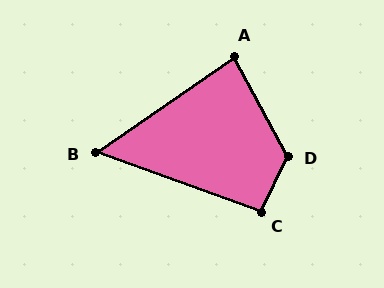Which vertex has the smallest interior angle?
B, at approximately 54 degrees.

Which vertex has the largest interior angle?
D, at approximately 126 degrees.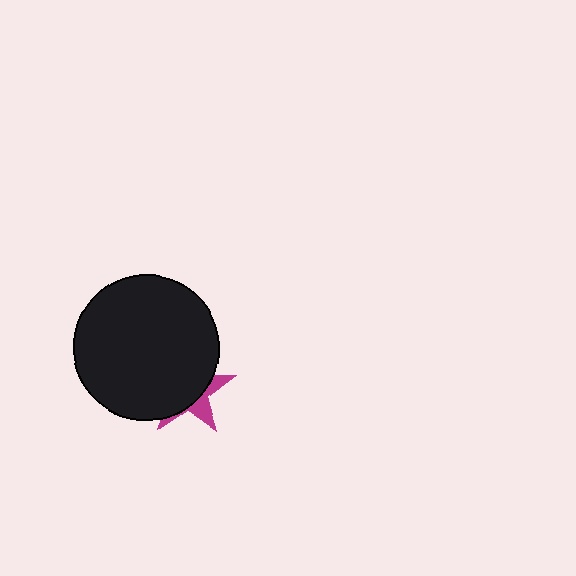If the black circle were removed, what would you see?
You would see the complete magenta star.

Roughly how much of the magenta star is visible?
A small part of it is visible (roughly 30%).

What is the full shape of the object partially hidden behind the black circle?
The partially hidden object is a magenta star.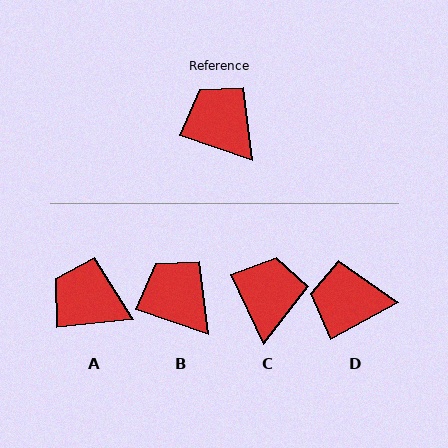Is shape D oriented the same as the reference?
No, it is off by about 47 degrees.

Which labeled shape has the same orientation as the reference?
B.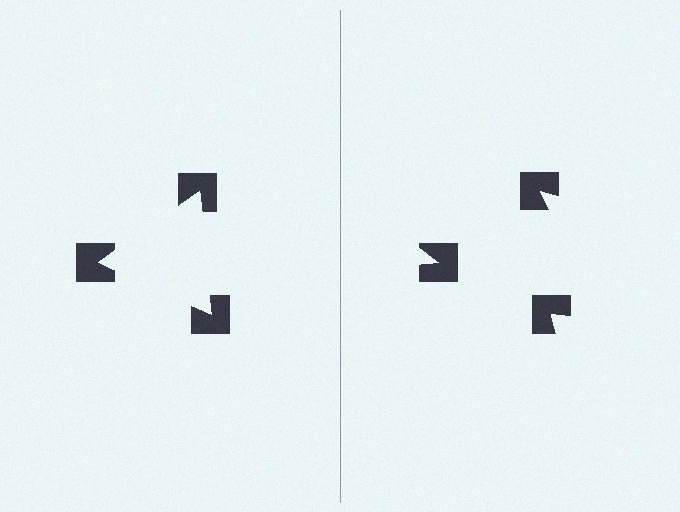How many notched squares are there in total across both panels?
6 — 3 on each side.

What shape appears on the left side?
An illusory triangle.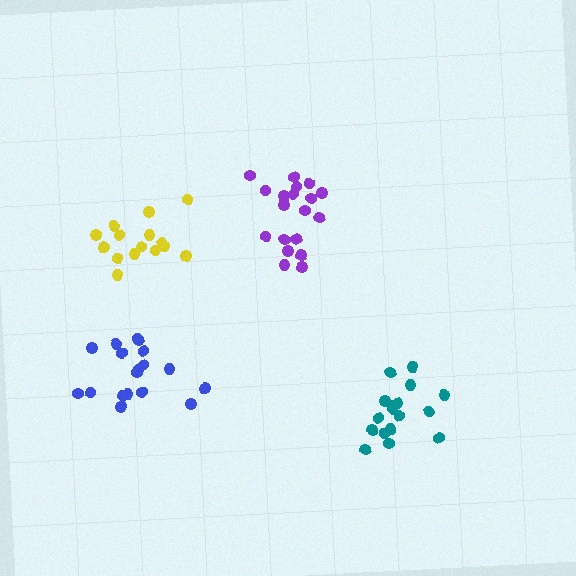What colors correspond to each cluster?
The clusters are colored: yellow, teal, purple, blue.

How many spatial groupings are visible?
There are 4 spatial groupings.